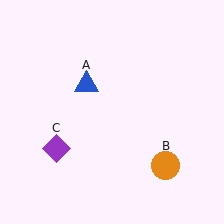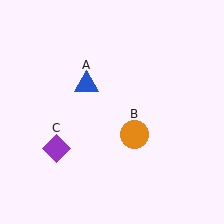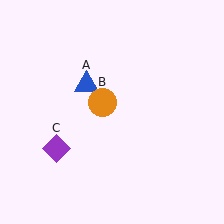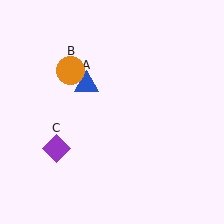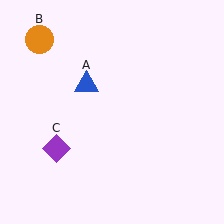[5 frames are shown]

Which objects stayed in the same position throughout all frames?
Blue triangle (object A) and purple diamond (object C) remained stationary.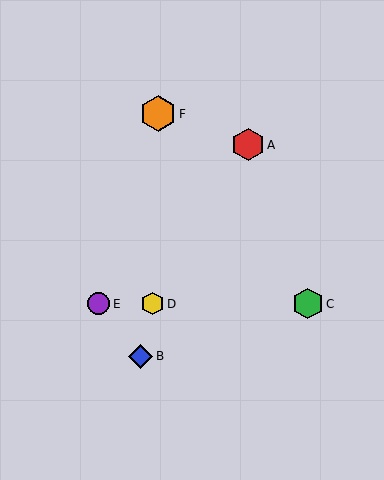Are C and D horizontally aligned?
Yes, both are at y≈304.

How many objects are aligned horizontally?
3 objects (C, D, E) are aligned horizontally.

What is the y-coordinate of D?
Object D is at y≈304.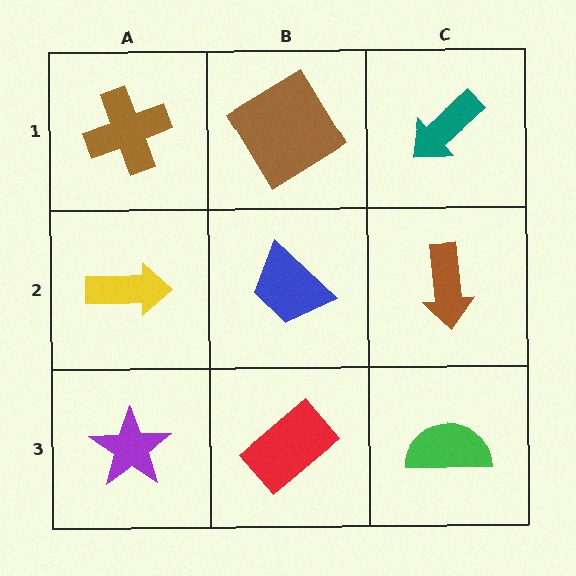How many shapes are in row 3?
3 shapes.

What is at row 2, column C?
A brown arrow.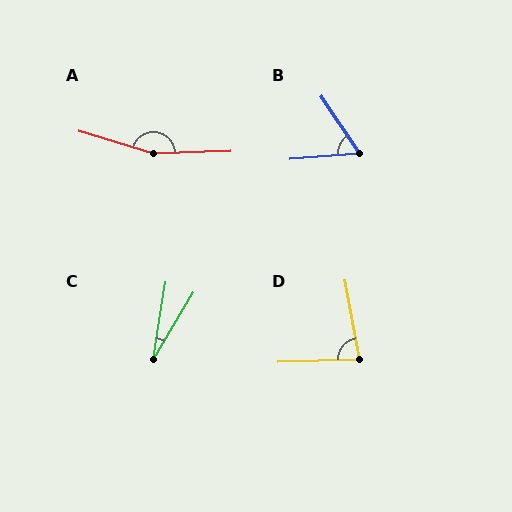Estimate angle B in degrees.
Approximately 61 degrees.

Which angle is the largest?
A, at approximately 162 degrees.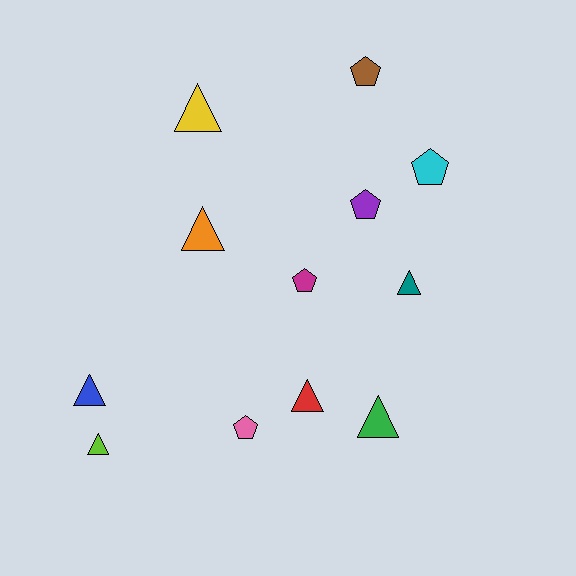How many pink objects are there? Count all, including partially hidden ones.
There is 1 pink object.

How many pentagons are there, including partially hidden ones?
There are 5 pentagons.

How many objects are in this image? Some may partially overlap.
There are 12 objects.